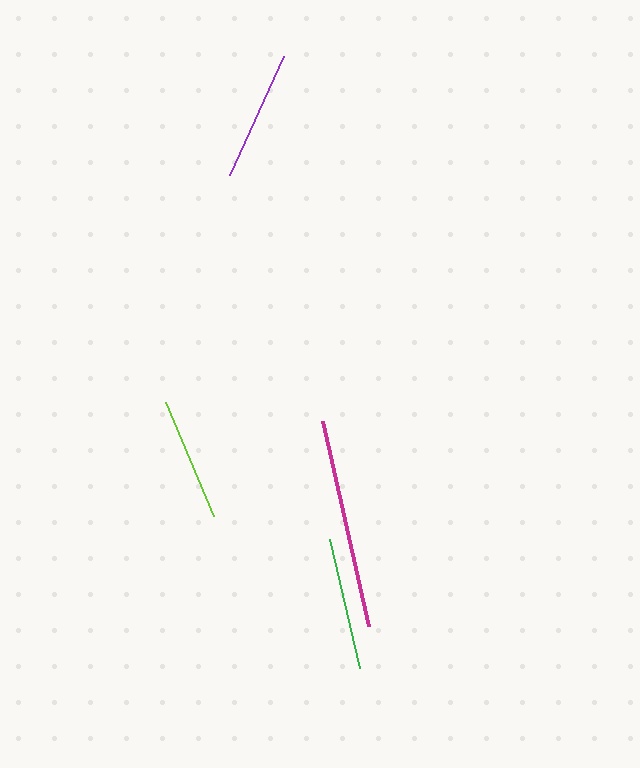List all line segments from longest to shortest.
From longest to shortest: magenta, green, purple, lime.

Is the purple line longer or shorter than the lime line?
The purple line is longer than the lime line.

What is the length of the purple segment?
The purple segment is approximately 131 pixels long.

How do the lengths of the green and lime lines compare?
The green and lime lines are approximately the same length.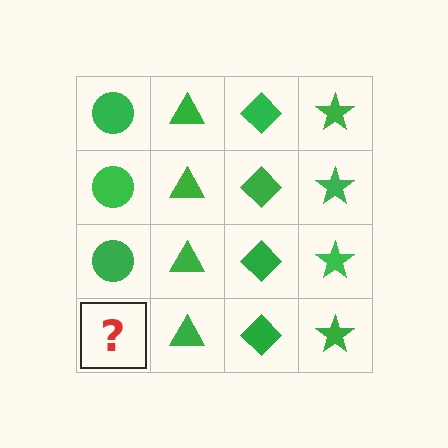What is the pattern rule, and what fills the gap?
The rule is that each column has a consistent shape. The gap should be filled with a green circle.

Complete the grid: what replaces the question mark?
The question mark should be replaced with a green circle.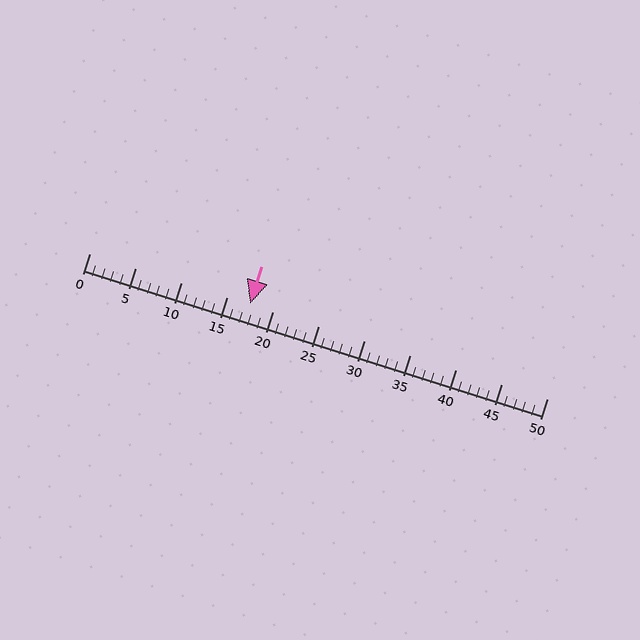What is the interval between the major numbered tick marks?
The major tick marks are spaced 5 units apart.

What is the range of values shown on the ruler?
The ruler shows values from 0 to 50.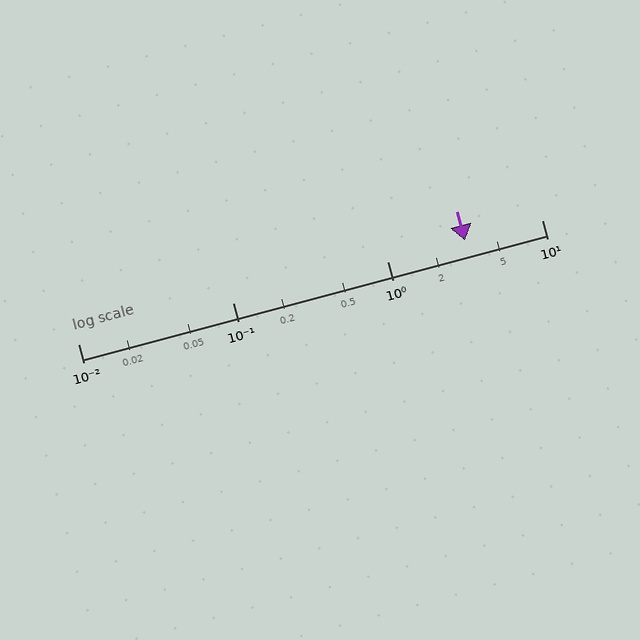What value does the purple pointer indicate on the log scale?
The pointer indicates approximately 3.2.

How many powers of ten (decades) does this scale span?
The scale spans 3 decades, from 0.01 to 10.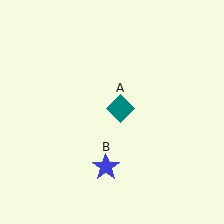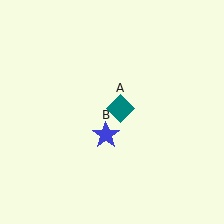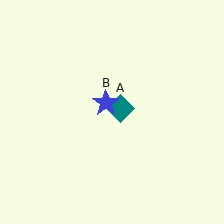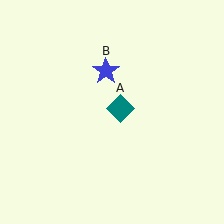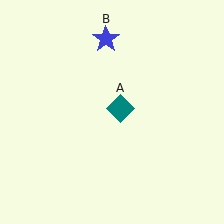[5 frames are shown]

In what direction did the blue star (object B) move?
The blue star (object B) moved up.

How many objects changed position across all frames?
1 object changed position: blue star (object B).